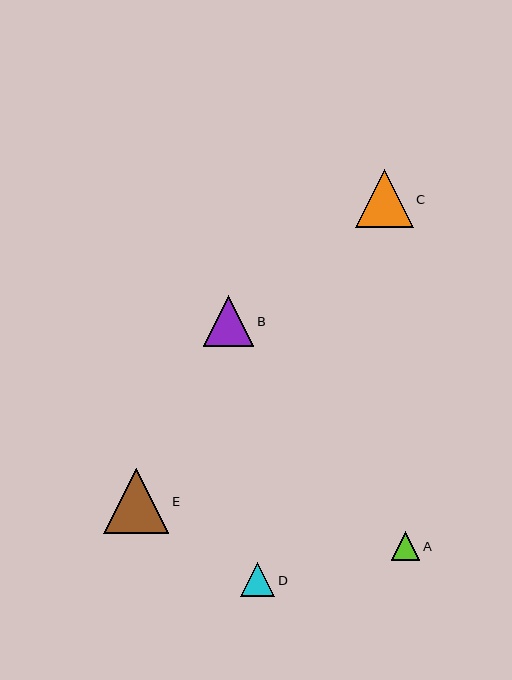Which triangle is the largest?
Triangle E is the largest with a size of approximately 65 pixels.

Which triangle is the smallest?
Triangle A is the smallest with a size of approximately 28 pixels.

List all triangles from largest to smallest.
From largest to smallest: E, C, B, D, A.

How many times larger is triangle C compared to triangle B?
Triangle C is approximately 1.1 times the size of triangle B.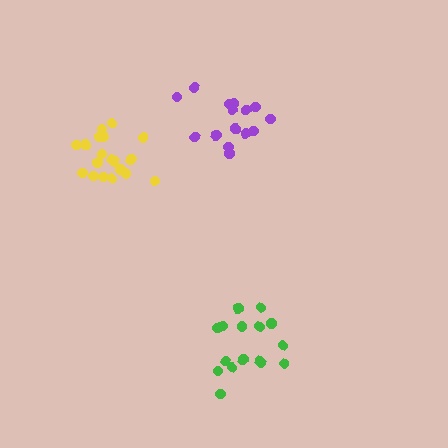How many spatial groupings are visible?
There are 3 spatial groupings.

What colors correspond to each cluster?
The clusters are colored: purple, green, yellow.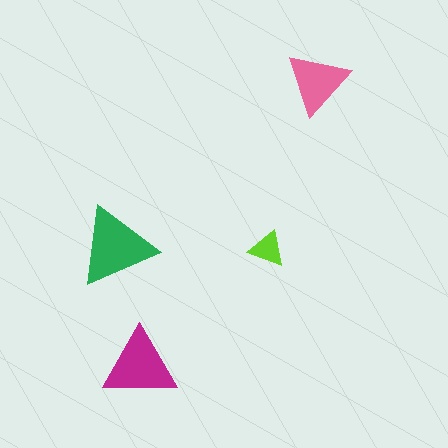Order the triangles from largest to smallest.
the green one, the magenta one, the pink one, the lime one.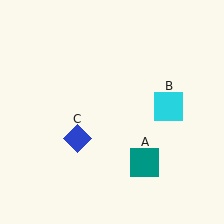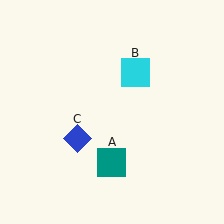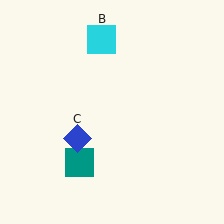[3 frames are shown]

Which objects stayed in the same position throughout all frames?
Blue diamond (object C) remained stationary.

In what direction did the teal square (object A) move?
The teal square (object A) moved left.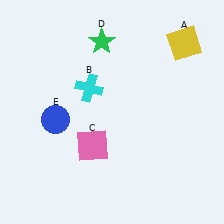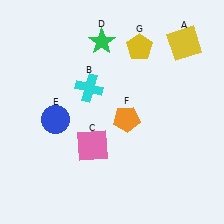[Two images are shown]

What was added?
An orange pentagon (F), a yellow pentagon (G) were added in Image 2.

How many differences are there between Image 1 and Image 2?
There are 2 differences between the two images.